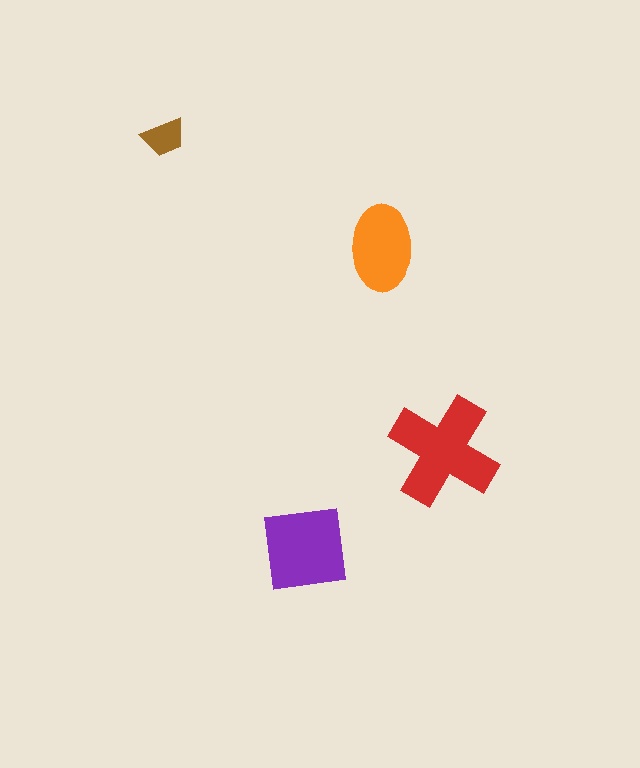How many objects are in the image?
There are 4 objects in the image.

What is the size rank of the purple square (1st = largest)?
2nd.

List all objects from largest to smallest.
The red cross, the purple square, the orange ellipse, the brown trapezoid.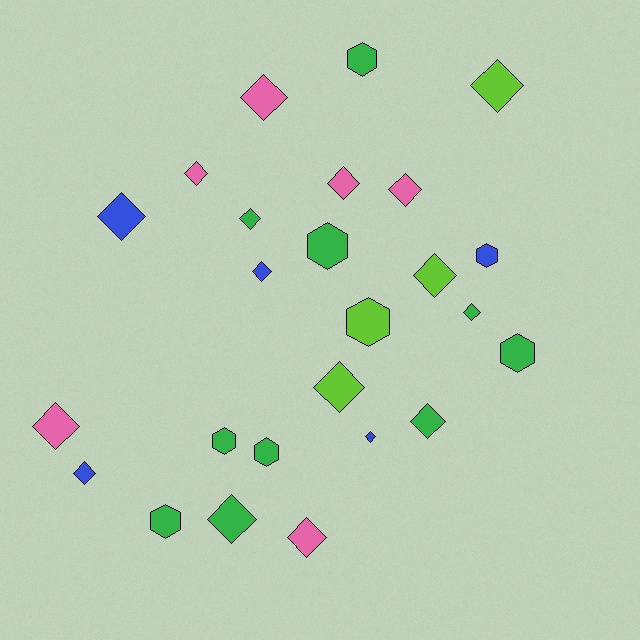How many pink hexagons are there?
There are no pink hexagons.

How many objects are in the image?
There are 25 objects.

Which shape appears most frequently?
Diamond, with 17 objects.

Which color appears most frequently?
Green, with 10 objects.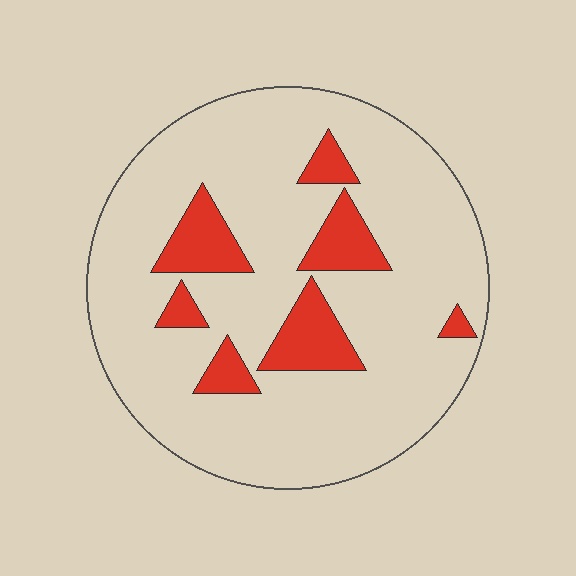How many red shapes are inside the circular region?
7.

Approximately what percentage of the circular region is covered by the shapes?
Approximately 15%.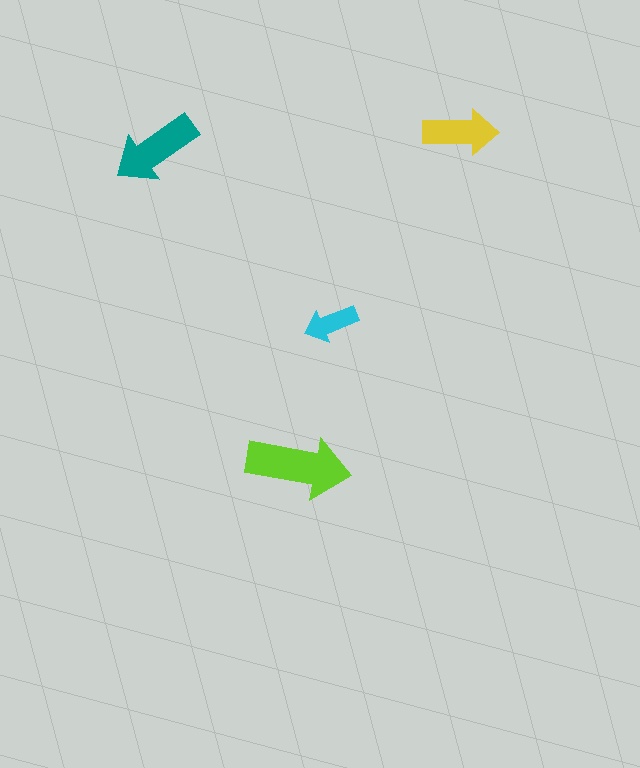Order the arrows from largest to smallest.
the lime one, the teal one, the yellow one, the cyan one.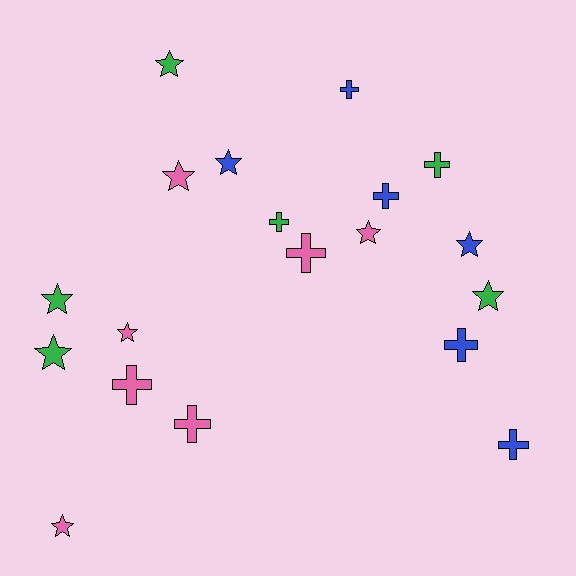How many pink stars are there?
There are 4 pink stars.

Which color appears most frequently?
Pink, with 7 objects.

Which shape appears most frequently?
Star, with 10 objects.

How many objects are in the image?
There are 19 objects.